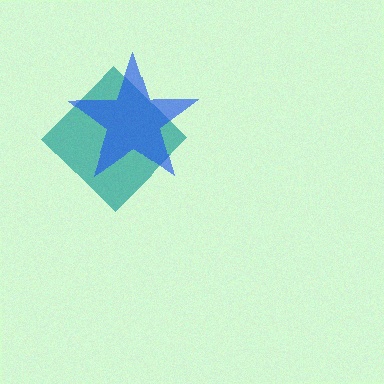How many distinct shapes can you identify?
There are 2 distinct shapes: a teal diamond, a blue star.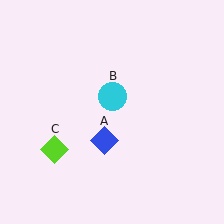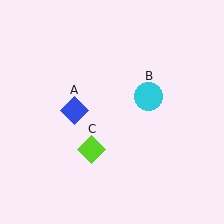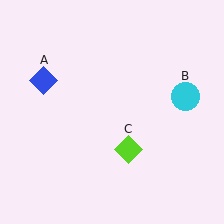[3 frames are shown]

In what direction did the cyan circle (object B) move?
The cyan circle (object B) moved right.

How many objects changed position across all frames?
3 objects changed position: blue diamond (object A), cyan circle (object B), lime diamond (object C).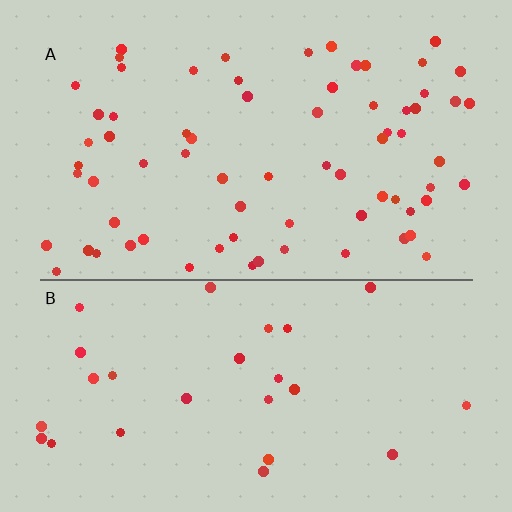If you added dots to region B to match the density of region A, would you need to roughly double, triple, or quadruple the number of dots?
Approximately triple.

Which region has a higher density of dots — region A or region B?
A (the top).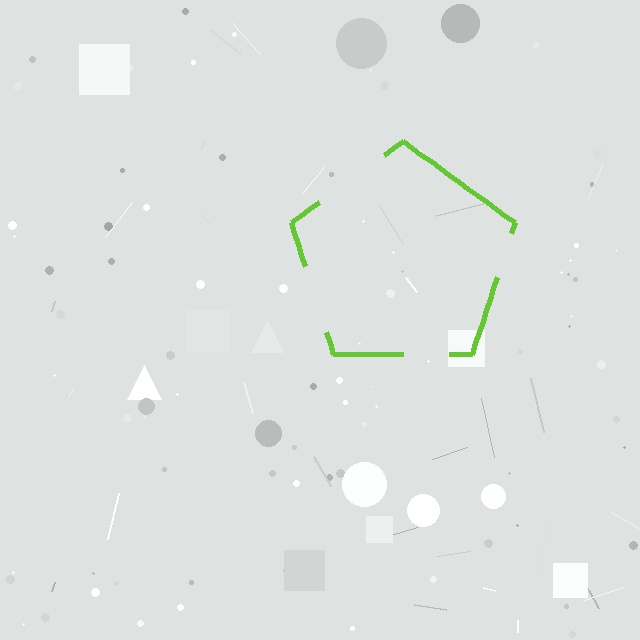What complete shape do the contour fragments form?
The contour fragments form a pentagon.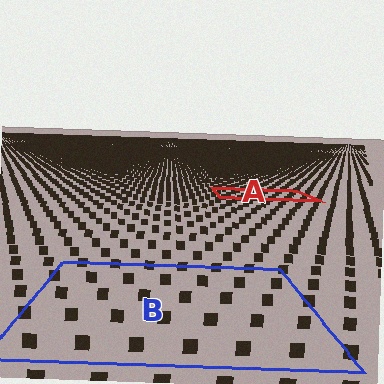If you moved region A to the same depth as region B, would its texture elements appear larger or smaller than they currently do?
They would appear larger. At a closer depth, the same texture elements are projected at a bigger on-screen size.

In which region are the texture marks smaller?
The texture marks are smaller in region A, because it is farther away.